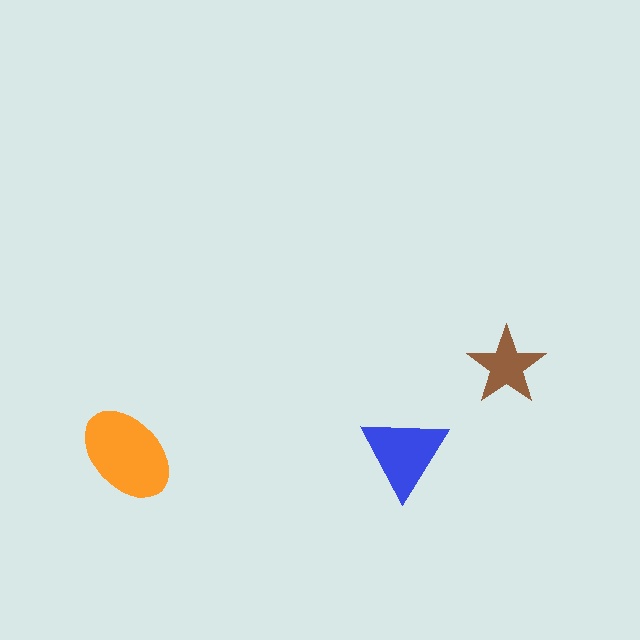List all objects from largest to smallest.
The orange ellipse, the blue triangle, the brown star.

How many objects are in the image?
There are 3 objects in the image.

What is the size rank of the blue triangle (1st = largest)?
2nd.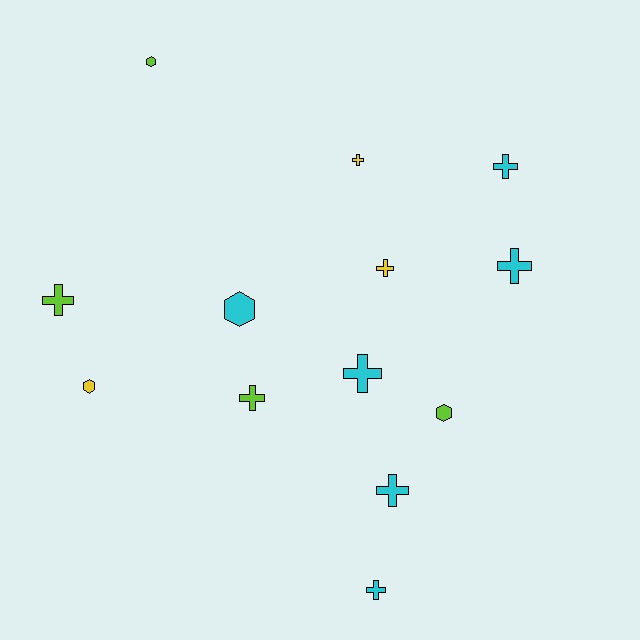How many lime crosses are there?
There are 2 lime crosses.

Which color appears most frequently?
Cyan, with 6 objects.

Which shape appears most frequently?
Cross, with 9 objects.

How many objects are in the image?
There are 13 objects.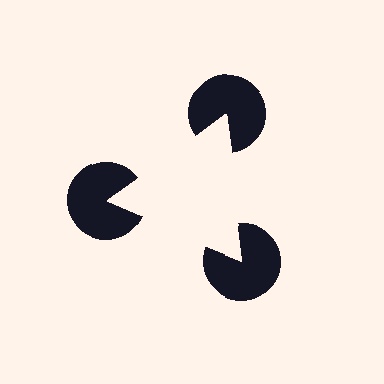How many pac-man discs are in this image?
There are 3 — one at each vertex of the illusory triangle.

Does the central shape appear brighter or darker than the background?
It typically appears slightly brighter than the background, even though no actual brightness change is drawn.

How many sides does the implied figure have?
3 sides.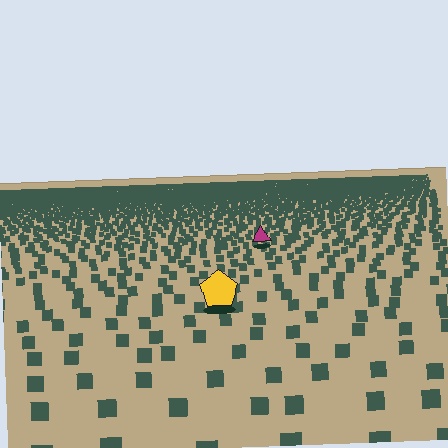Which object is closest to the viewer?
The yellow pentagon is closest. The texture marks near it are larger and more spread out.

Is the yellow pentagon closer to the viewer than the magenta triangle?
Yes. The yellow pentagon is closer — you can tell from the texture gradient: the ground texture is coarser near it.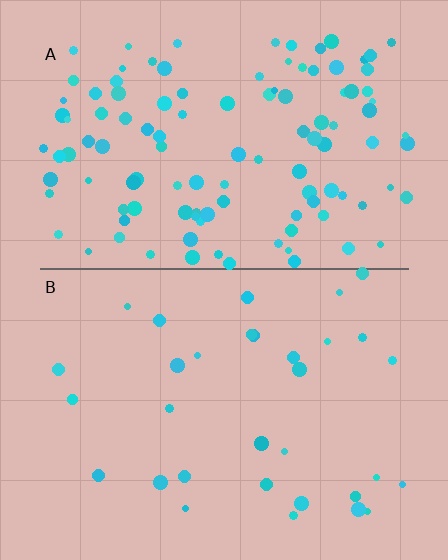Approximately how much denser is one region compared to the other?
Approximately 3.6× — region A over region B.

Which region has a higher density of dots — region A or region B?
A (the top).